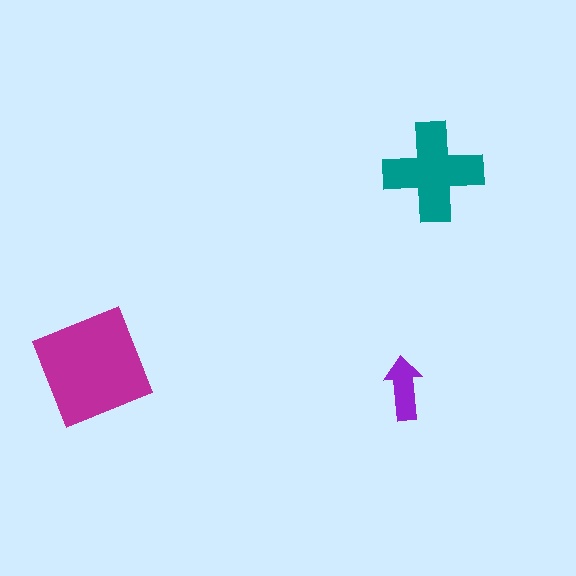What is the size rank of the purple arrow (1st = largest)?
3rd.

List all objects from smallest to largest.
The purple arrow, the teal cross, the magenta square.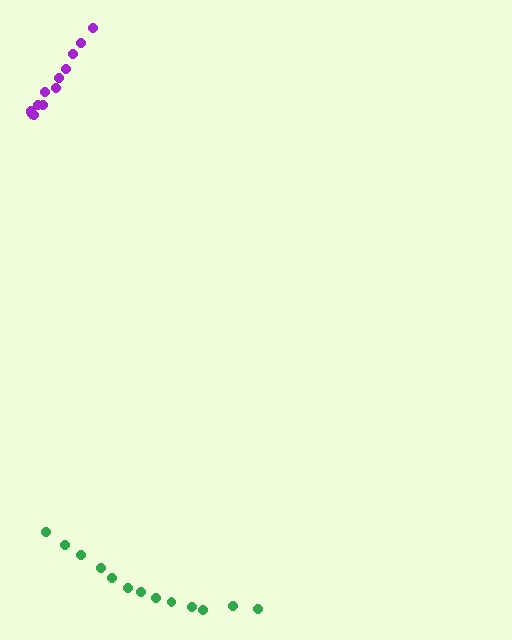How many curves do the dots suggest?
There are 2 distinct paths.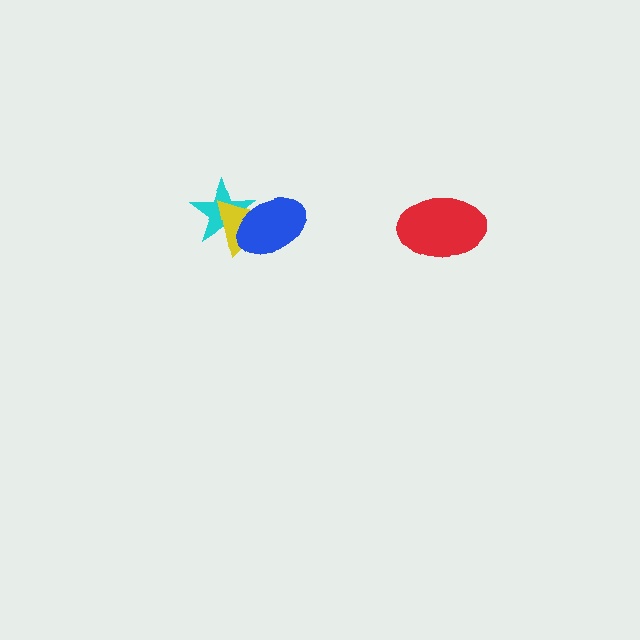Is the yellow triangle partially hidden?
Yes, it is partially covered by another shape.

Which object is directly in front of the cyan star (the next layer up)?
The yellow triangle is directly in front of the cyan star.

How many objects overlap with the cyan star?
2 objects overlap with the cyan star.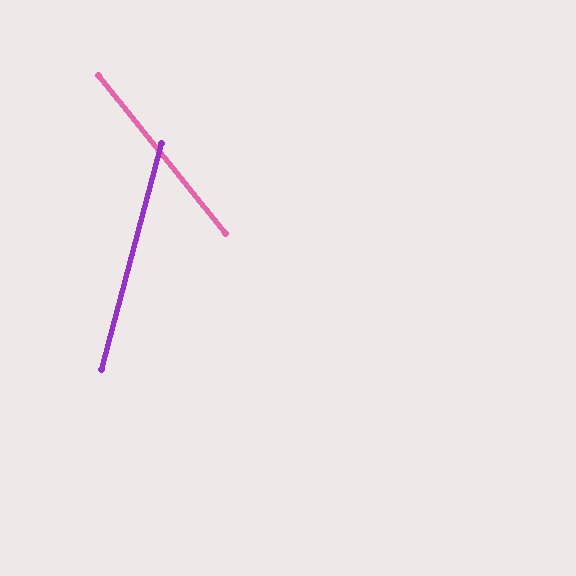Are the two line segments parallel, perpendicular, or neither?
Neither parallel nor perpendicular — they differ by about 54°.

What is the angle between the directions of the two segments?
Approximately 54 degrees.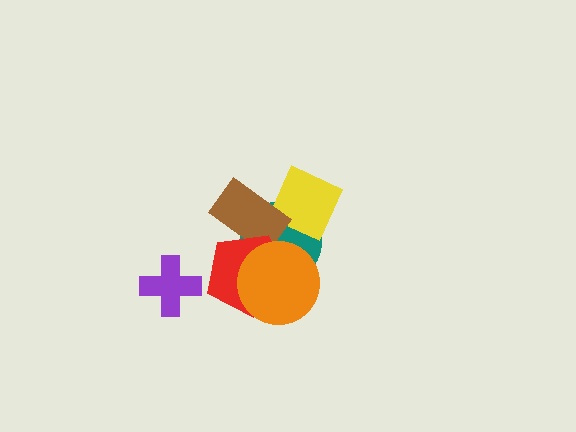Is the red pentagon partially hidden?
Yes, it is partially covered by another shape.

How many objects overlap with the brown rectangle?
3 objects overlap with the brown rectangle.